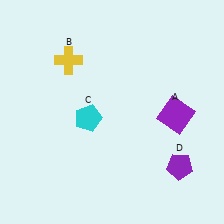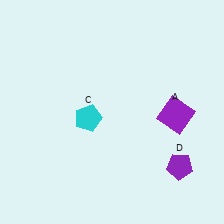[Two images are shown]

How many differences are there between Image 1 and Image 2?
There is 1 difference between the two images.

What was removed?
The yellow cross (B) was removed in Image 2.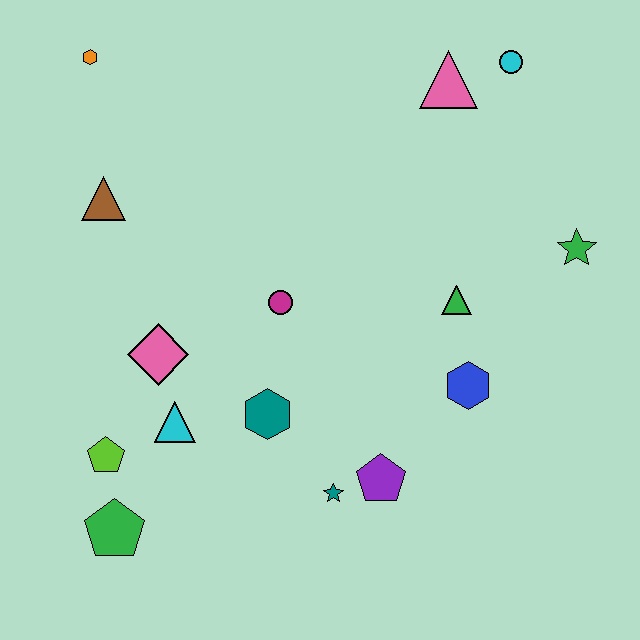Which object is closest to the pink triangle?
The cyan circle is closest to the pink triangle.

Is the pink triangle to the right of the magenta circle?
Yes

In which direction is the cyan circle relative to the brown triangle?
The cyan circle is to the right of the brown triangle.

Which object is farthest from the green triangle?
The orange hexagon is farthest from the green triangle.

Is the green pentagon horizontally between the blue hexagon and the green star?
No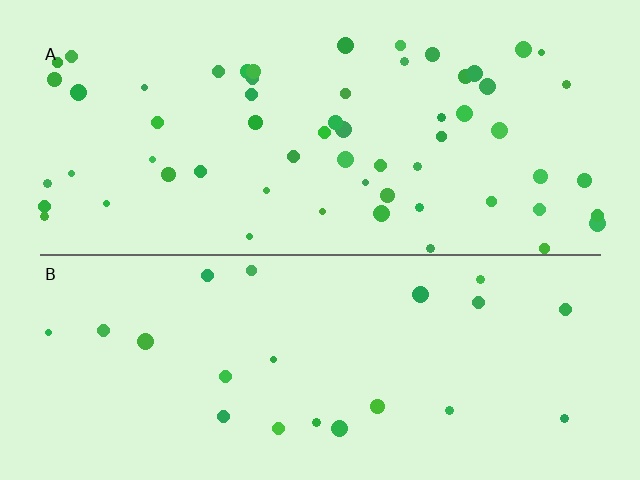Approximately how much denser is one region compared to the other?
Approximately 2.7× — region A over region B.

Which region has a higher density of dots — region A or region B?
A (the top).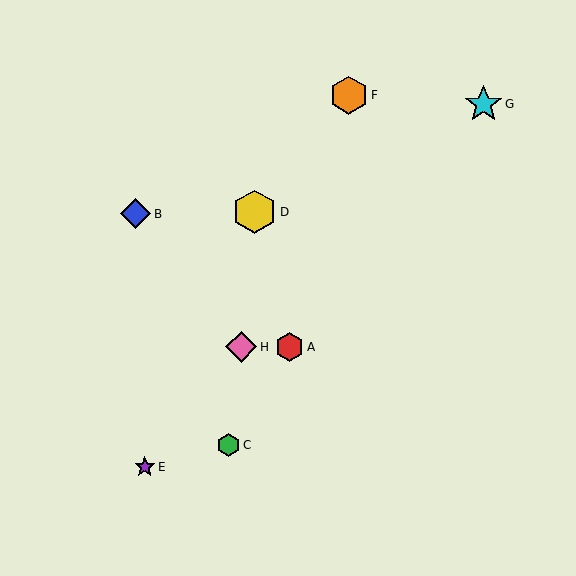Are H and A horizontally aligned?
Yes, both are at y≈347.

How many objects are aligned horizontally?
2 objects (A, H) are aligned horizontally.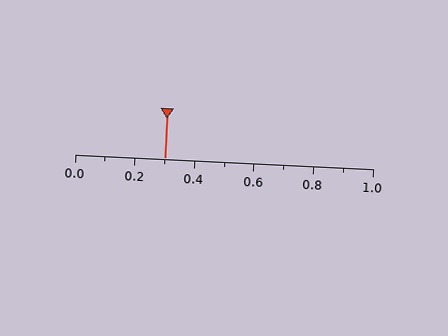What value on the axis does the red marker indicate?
The marker indicates approximately 0.3.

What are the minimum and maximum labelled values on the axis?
The axis runs from 0.0 to 1.0.